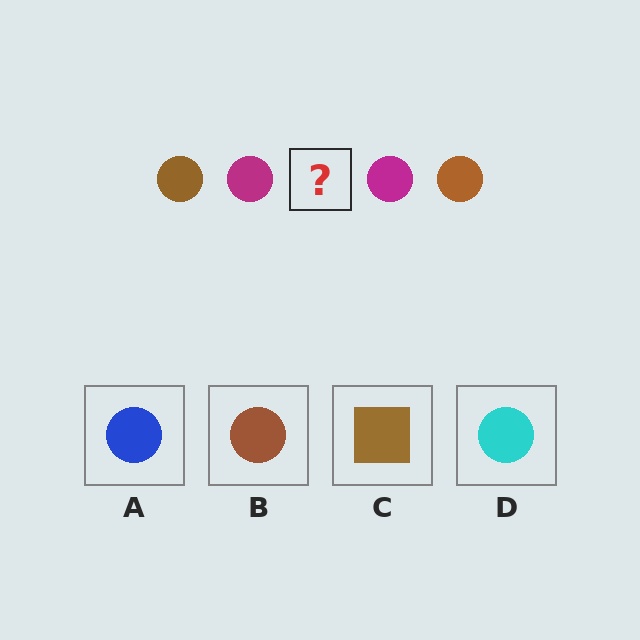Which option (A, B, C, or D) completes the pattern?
B.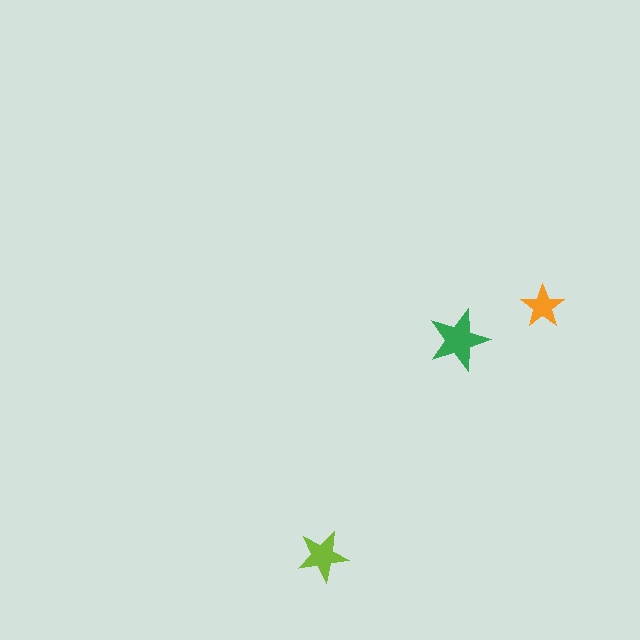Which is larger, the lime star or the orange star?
The lime one.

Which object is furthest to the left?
The lime star is leftmost.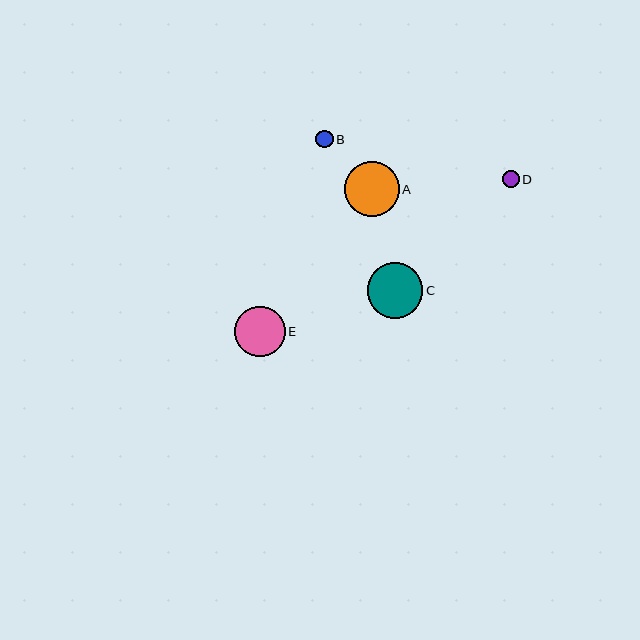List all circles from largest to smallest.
From largest to smallest: C, A, E, B, D.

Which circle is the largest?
Circle C is the largest with a size of approximately 55 pixels.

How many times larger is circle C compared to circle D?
Circle C is approximately 3.2 times the size of circle D.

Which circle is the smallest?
Circle D is the smallest with a size of approximately 17 pixels.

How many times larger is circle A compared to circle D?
Circle A is approximately 3.2 times the size of circle D.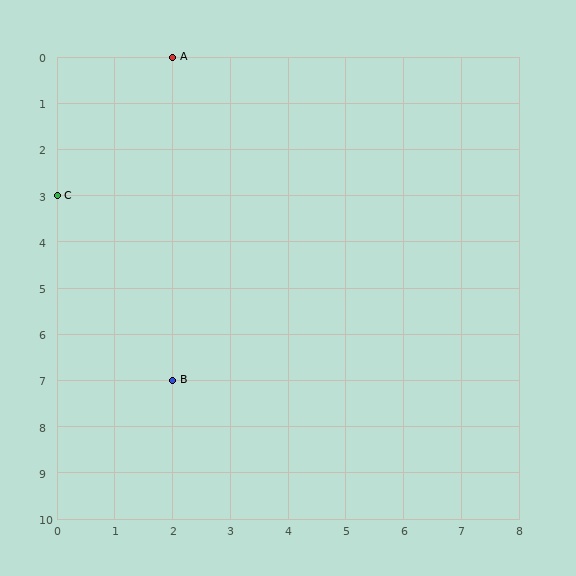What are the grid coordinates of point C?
Point C is at grid coordinates (0, 3).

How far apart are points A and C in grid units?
Points A and C are 2 columns and 3 rows apart (about 3.6 grid units diagonally).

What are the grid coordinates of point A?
Point A is at grid coordinates (2, 0).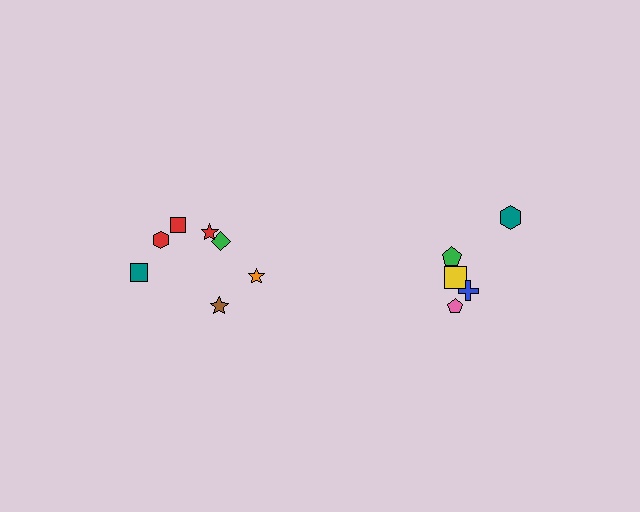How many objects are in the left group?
There are 7 objects.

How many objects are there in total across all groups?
There are 12 objects.